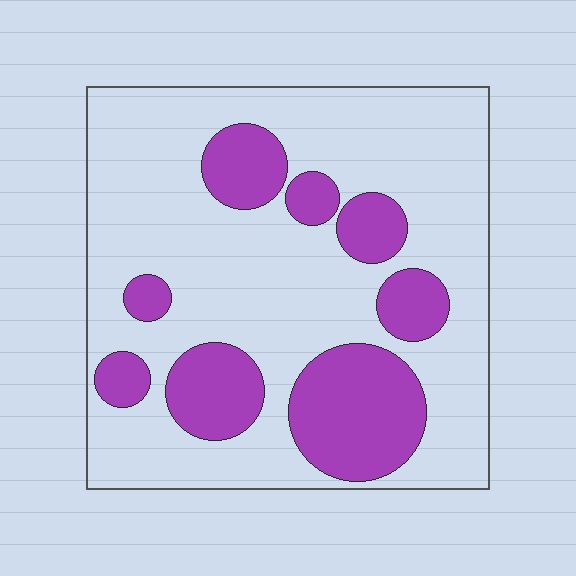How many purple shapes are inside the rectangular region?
8.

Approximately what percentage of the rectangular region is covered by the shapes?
Approximately 25%.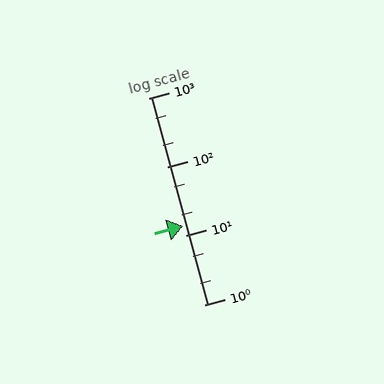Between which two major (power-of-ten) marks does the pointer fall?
The pointer is between 10 and 100.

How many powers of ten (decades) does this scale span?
The scale spans 3 decades, from 1 to 1000.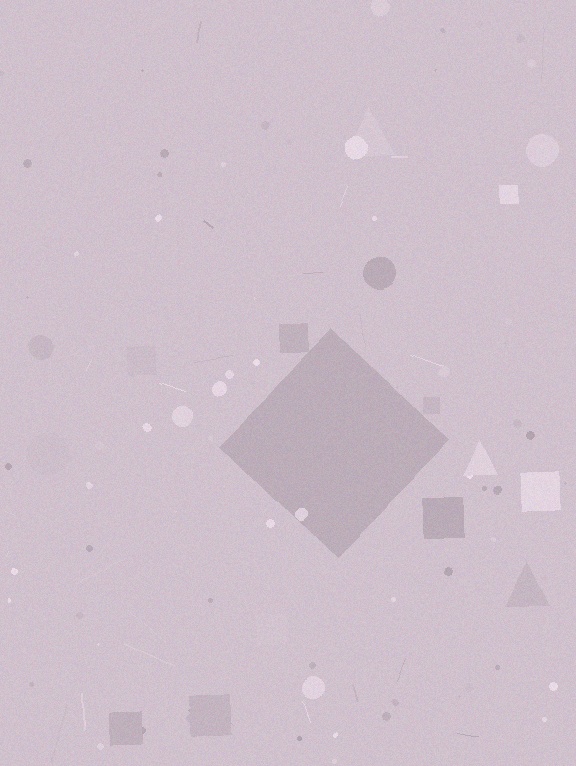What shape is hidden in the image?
A diamond is hidden in the image.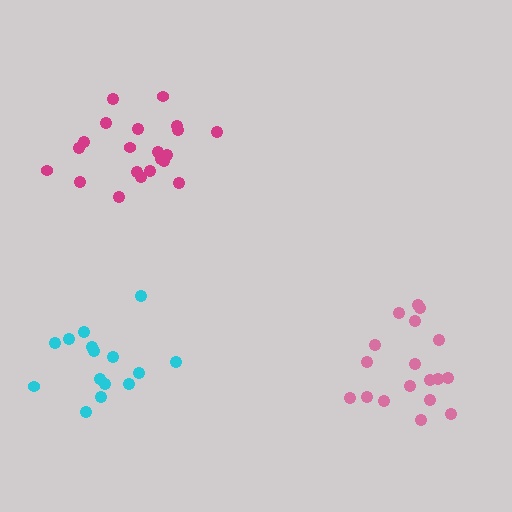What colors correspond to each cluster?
The clusters are colored: cyan, pink, magenta.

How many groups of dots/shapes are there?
There are 3 groups.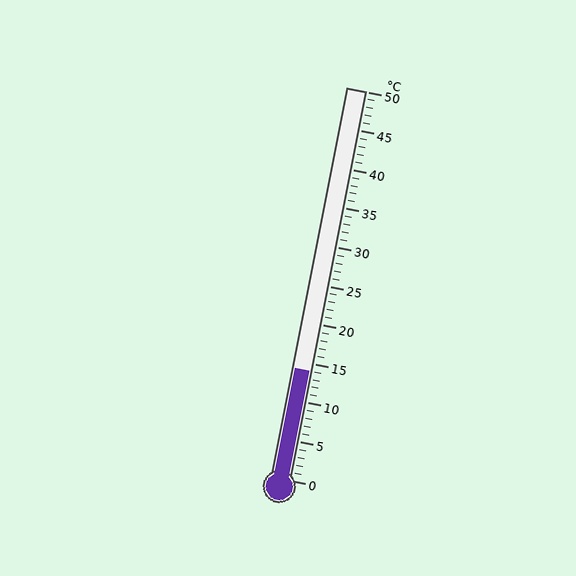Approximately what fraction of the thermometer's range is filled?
The thermometer is filled to approximately 30% of its range.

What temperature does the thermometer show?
The thermometer shows approximately 14°C.